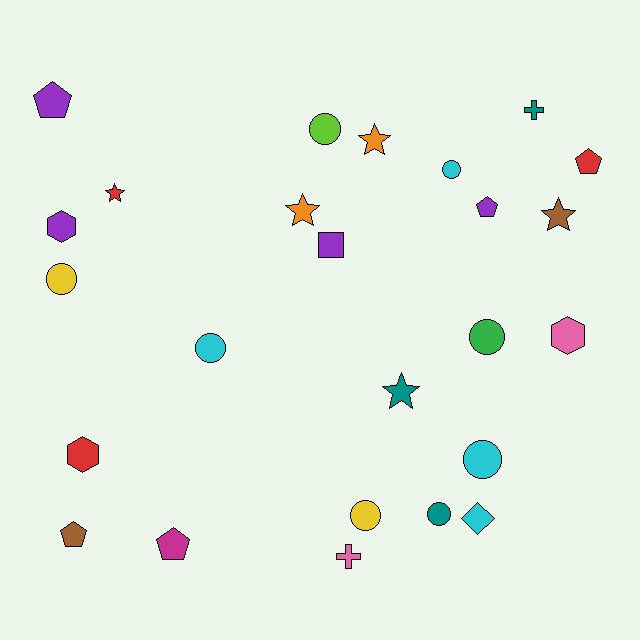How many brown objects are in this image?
There are 2 brown objects.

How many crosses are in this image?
There are 2 crosses.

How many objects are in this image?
There are 25 objects.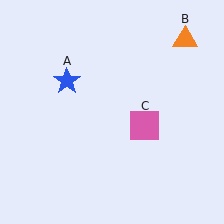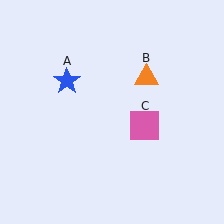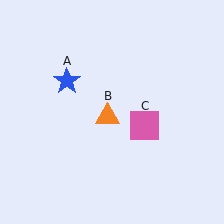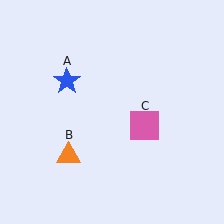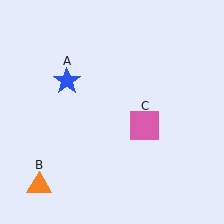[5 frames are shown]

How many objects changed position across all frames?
1 object changed position: orange triangle (object B).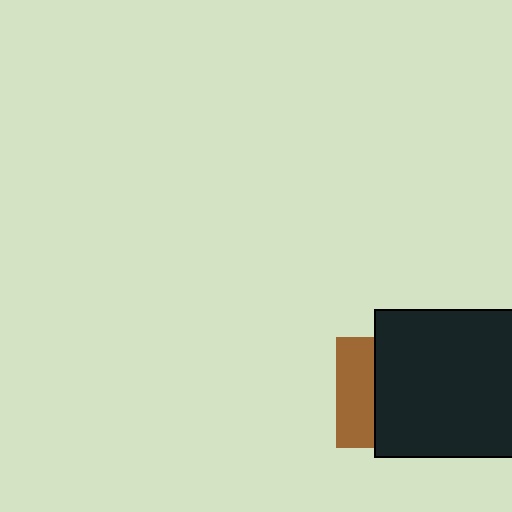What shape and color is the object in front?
The object in front is a black square.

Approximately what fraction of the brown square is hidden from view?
Roughly 65% of the brown square is hidden behind the black square.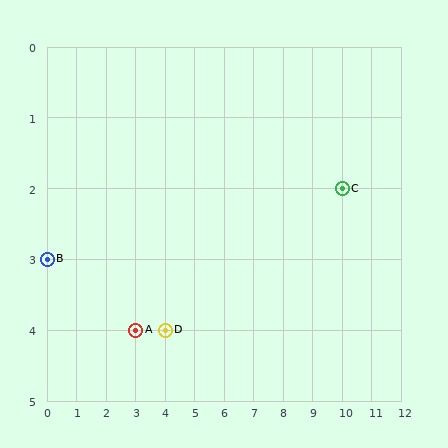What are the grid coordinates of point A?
Point A is at grid coordinates (3, 4).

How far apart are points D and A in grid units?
Points D and A are 1 column apart.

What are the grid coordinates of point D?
Point D is at grid coordinates (4, 4).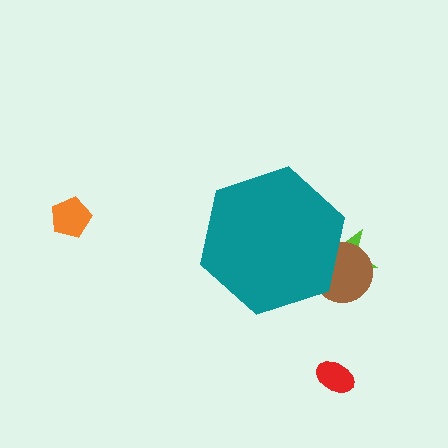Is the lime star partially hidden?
Yes, the lime star is partially hidden behind the teal hexagon.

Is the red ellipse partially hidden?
No, the red ellipse is fully visible.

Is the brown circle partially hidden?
Yes, the brown circle is partially hidden behind the teal hexagon.